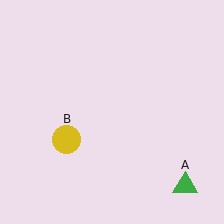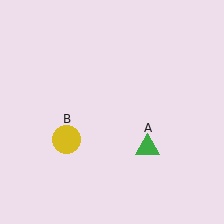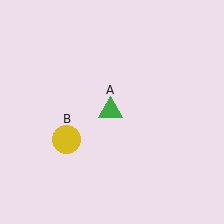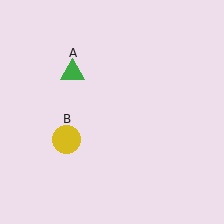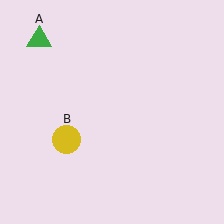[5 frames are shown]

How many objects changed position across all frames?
1 object changed position: green triangle (object A).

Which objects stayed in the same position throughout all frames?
Yellow circle (object B) remained stationary.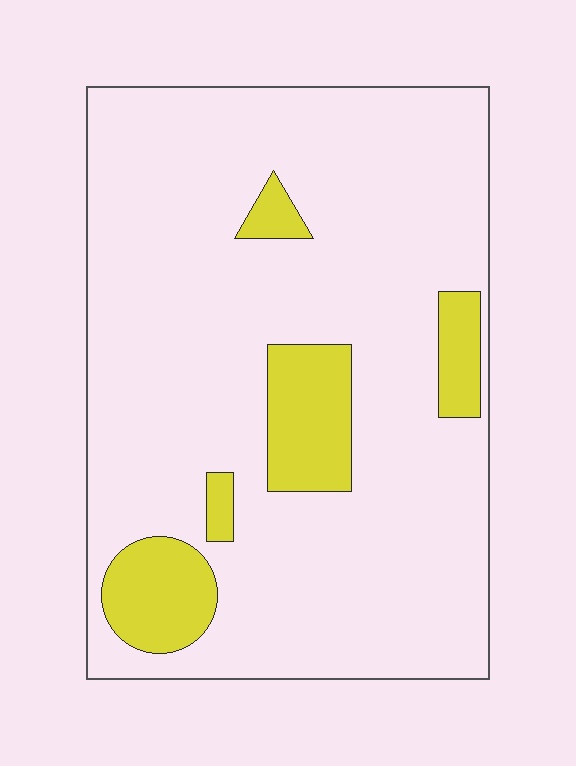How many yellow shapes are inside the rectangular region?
5.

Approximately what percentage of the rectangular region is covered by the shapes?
Approximately 15%.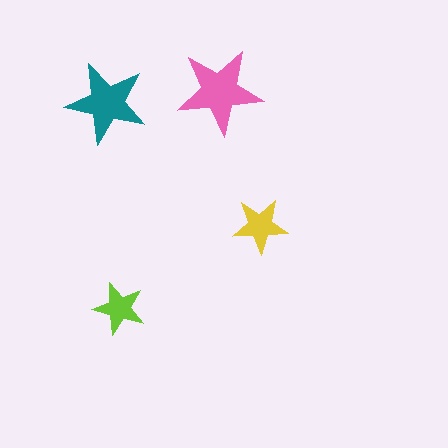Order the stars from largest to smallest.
the pink one, the teal one, the yellow one, the lime one.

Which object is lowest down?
The lime star is bottommost.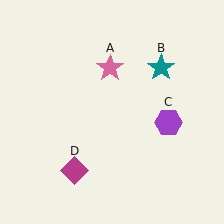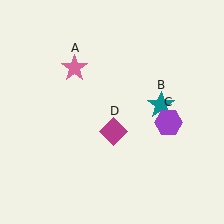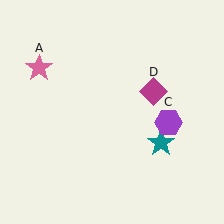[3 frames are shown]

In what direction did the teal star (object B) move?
The teal star (object B) moved down.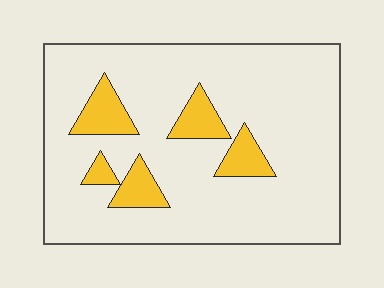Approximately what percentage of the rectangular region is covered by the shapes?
Approximately 15%.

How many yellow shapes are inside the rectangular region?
5.